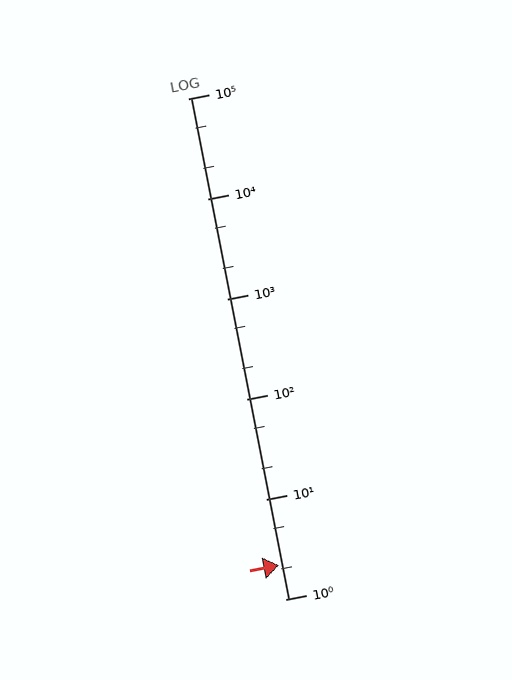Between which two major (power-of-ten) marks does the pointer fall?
The pointer is between 1 and 10.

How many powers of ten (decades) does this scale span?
The scale spans 5 decades, from 1 to 100000.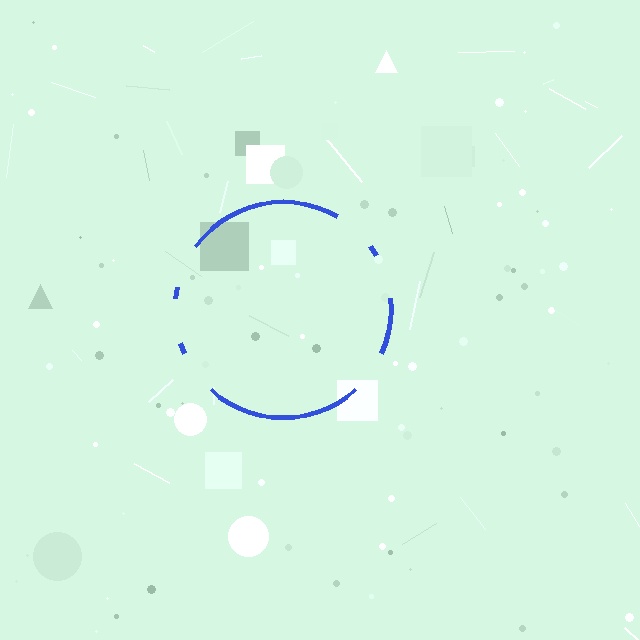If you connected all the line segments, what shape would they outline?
They would outline a circle.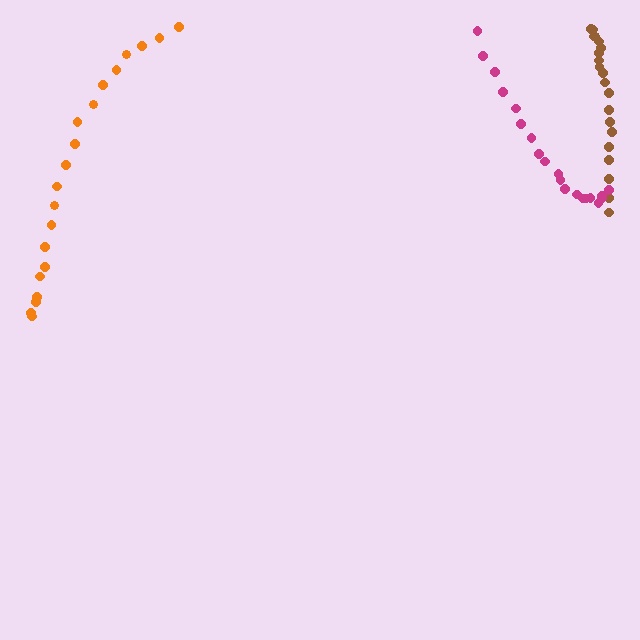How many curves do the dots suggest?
There are 3 distinct paths.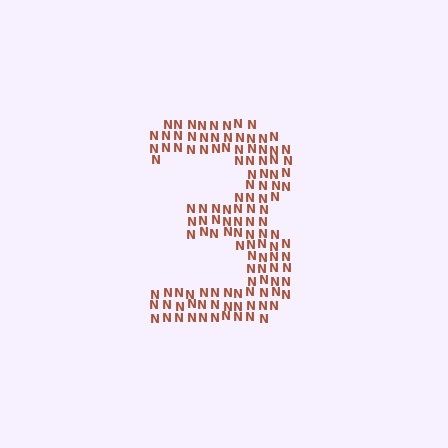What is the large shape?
The large shape is the digit 3.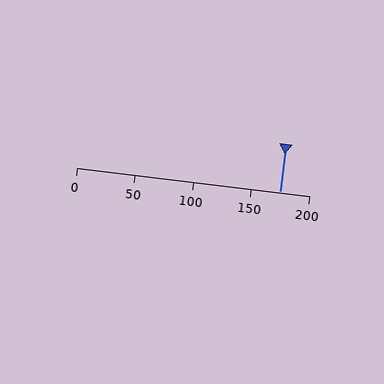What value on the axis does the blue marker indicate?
The marker indicates approximately 175.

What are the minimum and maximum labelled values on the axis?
The axis runs from 0 to 200.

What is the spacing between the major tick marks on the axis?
The major ticks are spaced 50 apart.